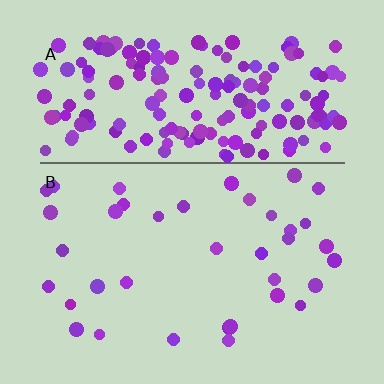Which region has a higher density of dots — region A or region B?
A (the top).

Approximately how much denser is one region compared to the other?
Approximately 4.8× — region A over region B.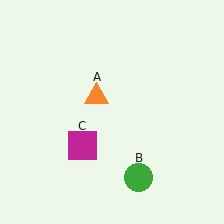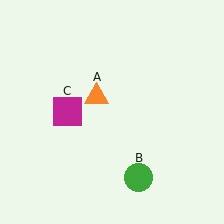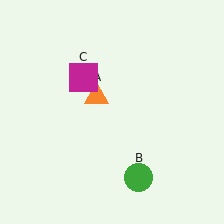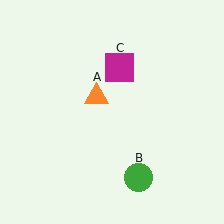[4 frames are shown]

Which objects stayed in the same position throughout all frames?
Orange triangle (object A) and green circle (object B) remained stationary.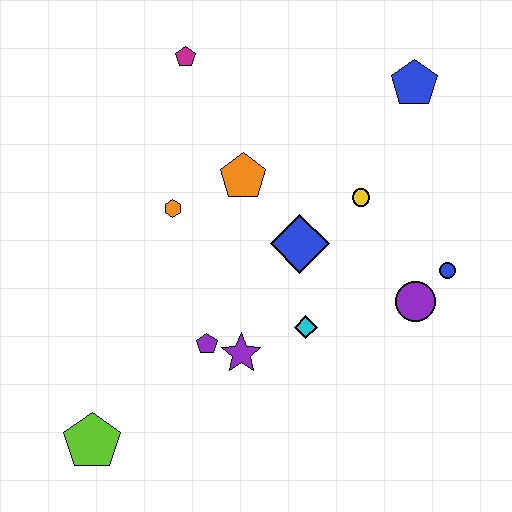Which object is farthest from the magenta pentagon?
The lime pentagon is farthest from the magenta pentagon.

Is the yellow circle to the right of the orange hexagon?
Yes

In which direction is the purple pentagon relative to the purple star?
The purple pentagon is to the left of the purple star.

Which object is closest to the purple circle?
The blue circle is closest to the purple circle.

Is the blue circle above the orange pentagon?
No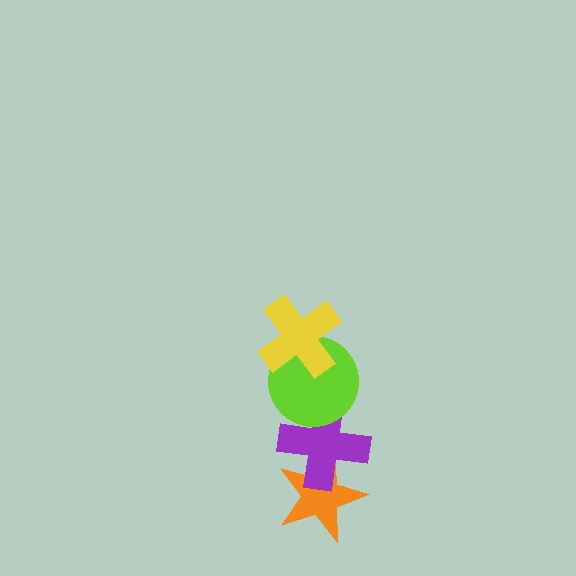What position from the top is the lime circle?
The lime circle is 2nd from the top.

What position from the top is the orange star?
The orange star is 4th from the top.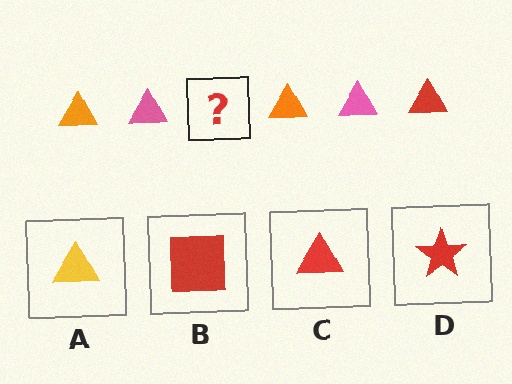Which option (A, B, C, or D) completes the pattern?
C.